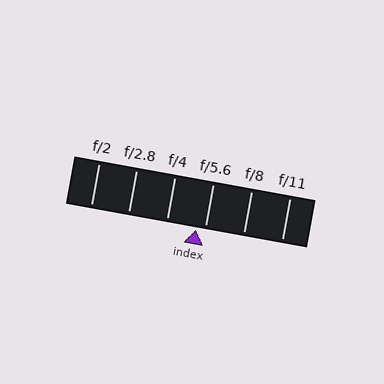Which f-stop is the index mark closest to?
The index mark is closest to f/5.6.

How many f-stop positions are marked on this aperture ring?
There are 6 f-stop positions marked.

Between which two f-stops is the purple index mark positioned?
The index mark is between f/4 and f/5.6.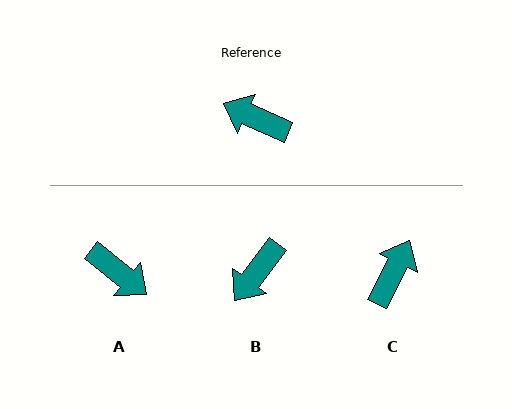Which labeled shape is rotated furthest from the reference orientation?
A, about 166 degrees away.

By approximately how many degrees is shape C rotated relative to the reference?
Approximately 93 degrees clockwise.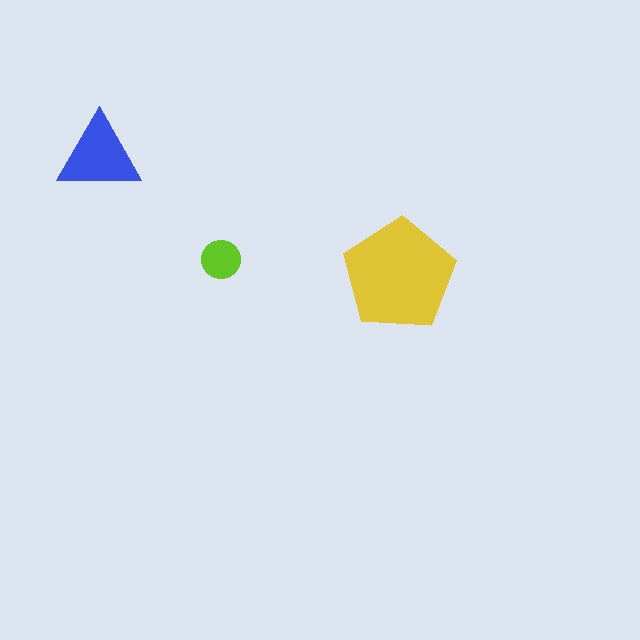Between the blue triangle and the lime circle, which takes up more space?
The blue triangle.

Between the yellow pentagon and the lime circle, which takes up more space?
The yellow pentagon.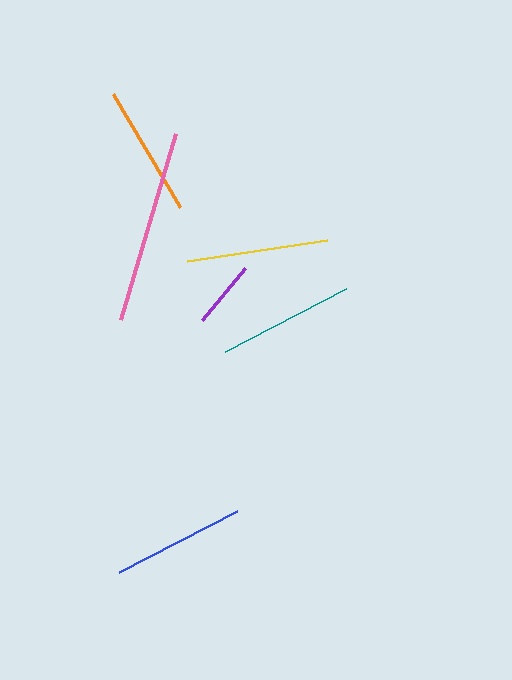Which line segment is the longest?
The pink line is the longest at approximately 194 pixels.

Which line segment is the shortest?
The purple line is the shortest at approximately 68 pixels.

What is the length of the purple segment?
The purple segment is approximately 68 pixels long.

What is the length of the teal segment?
The teal segment is approximately 136 pixels long.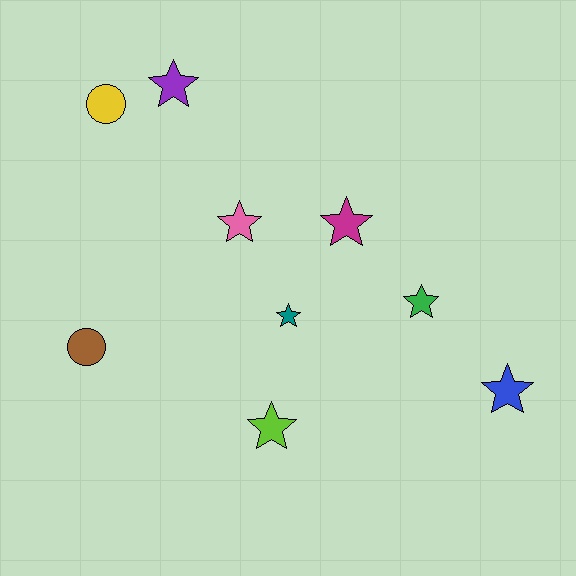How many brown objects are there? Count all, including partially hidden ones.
There is 1 brown object.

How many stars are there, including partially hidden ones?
There are 7 stars.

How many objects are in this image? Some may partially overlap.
There are 9 objects.